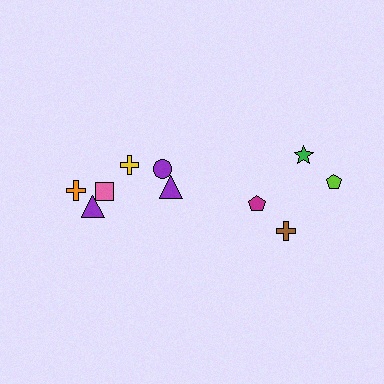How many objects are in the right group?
There are 4 objects.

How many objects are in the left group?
There are 6 objects.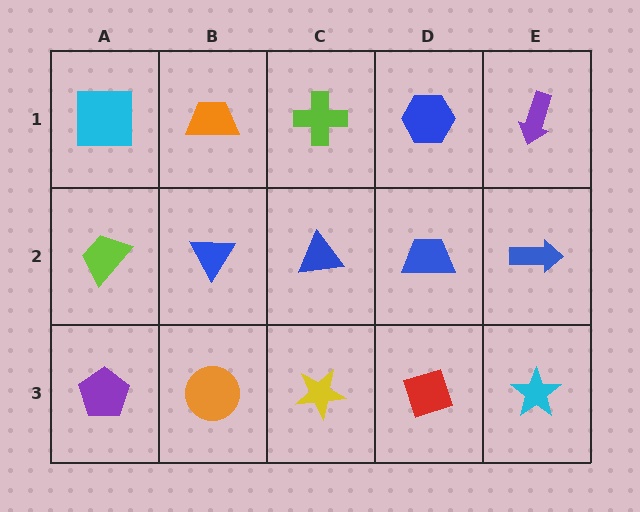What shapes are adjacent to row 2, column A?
A cyan square (row 1, column A), a purple pentagon (row 3, column A), a blue triangle (row 2, column B).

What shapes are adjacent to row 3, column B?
A blue triangle (row 2, column B), a purple pentagon (row 3, column A), a yellow star (row 3, column C).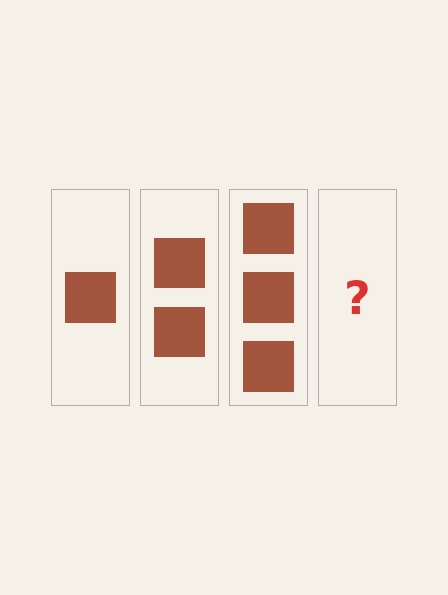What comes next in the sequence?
The next element should be 4 squares.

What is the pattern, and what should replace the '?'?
The pattern is that each step adds one more square. The '?' should be 4 squares.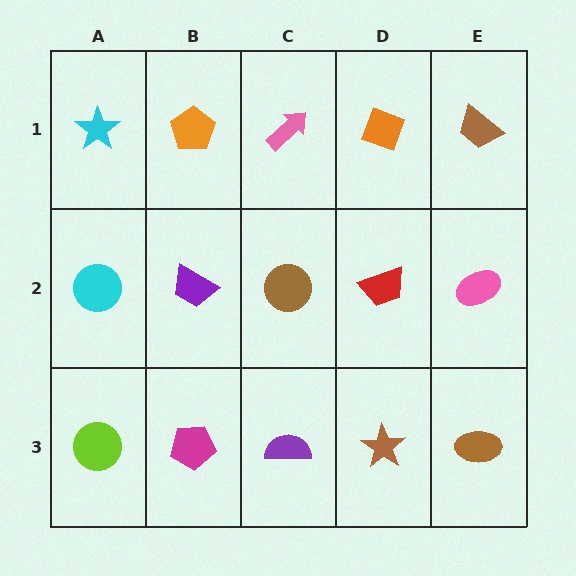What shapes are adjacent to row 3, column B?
A purple trapezoid (row 2, column B), a lime circle (row 3, column A), a purple semicircle (row 3, column C).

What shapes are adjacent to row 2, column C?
A pink arrow (row 1, column C), a purple semicircle (row 3, column C), a purple trapezoid (row 2, column B), a red trapezoid (row 2, column D).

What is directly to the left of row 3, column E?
A brown star.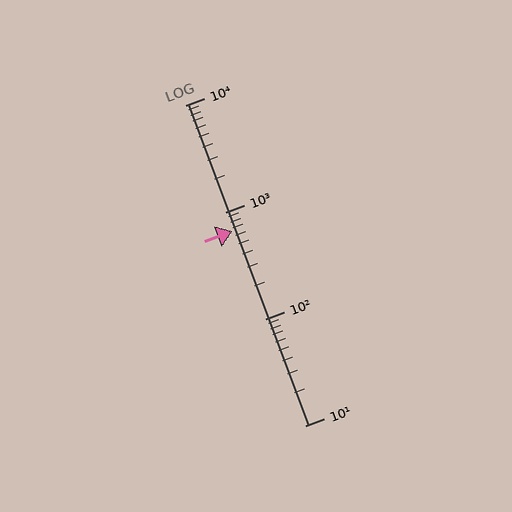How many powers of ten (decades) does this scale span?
The scale spans 3 decades, from 10 to 10000.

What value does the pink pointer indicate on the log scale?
The pointer indicates approximately 660.